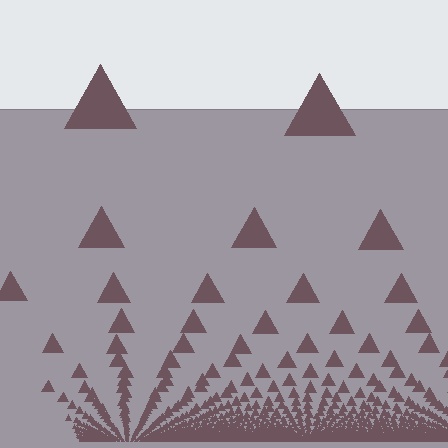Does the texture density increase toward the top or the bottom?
Density increases toward the bottom.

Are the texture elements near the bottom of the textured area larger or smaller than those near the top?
Smaller. The gradient is inverted — elements near the bottom are smaller and denser.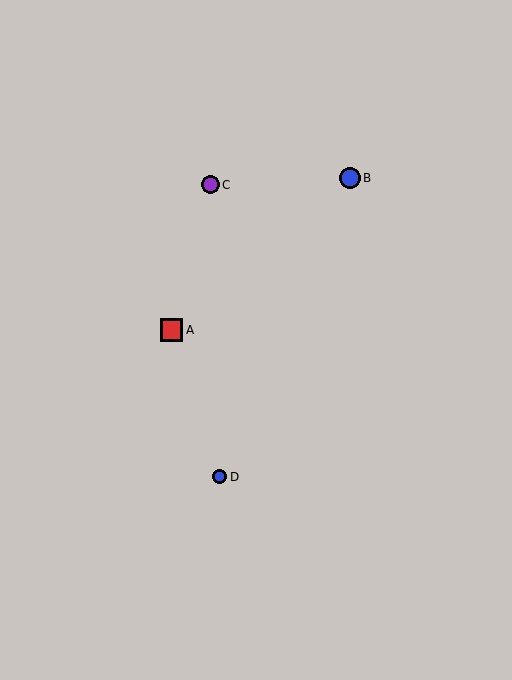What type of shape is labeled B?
Shape B is a blue circle.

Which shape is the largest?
The red square (labeled A) is the largest.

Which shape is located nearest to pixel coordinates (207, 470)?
The blue circle (labeled D) at (220, 477) is nearest to that location.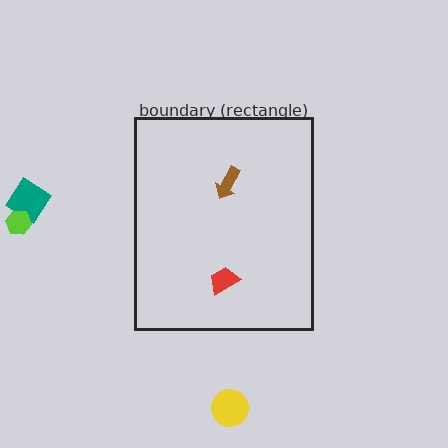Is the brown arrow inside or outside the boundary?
Inside.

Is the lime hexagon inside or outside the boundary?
Outside.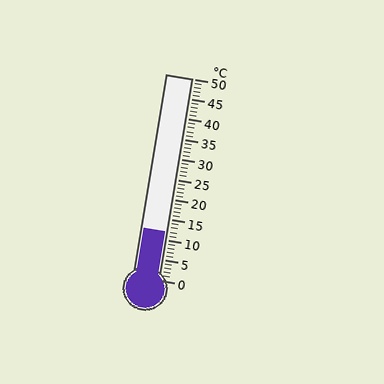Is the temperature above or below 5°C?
The temperature is above 5°C.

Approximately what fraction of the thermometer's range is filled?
The thermometer is filled to approximately 25% of its range.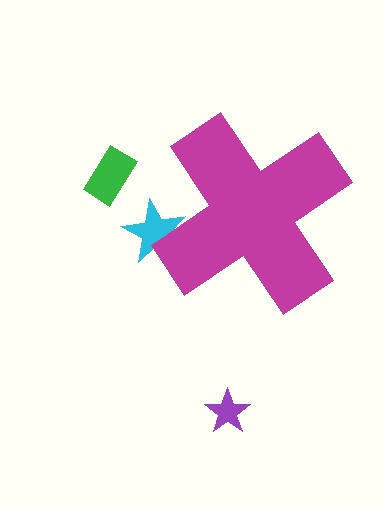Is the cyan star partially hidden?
Yes, the cyan star is partially hidden behind the magenta cross.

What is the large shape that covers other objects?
A magenta cross.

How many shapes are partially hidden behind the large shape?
1 shape is partially hidden.